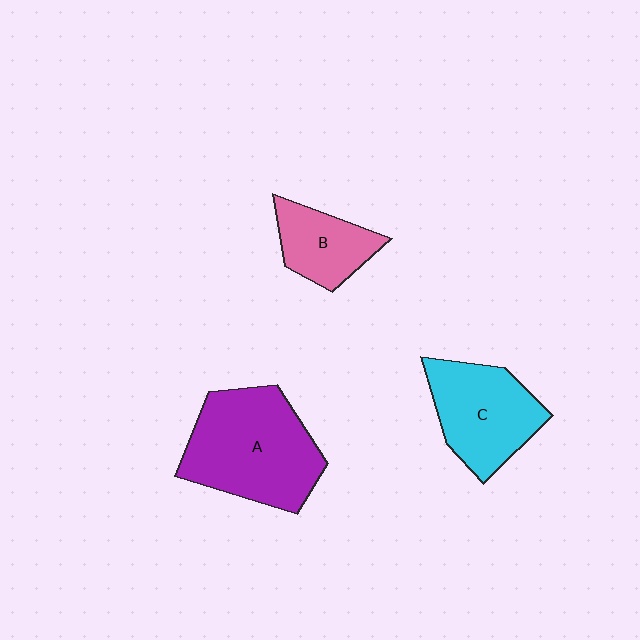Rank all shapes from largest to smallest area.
From largest to smallest: A (purple), C (cyan), B (pink).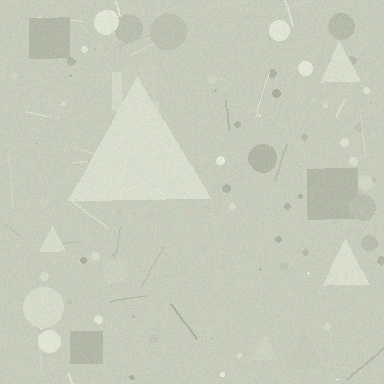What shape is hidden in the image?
A triangle is hidden in the image.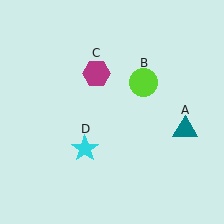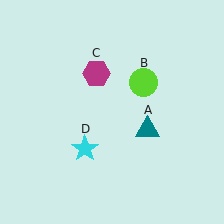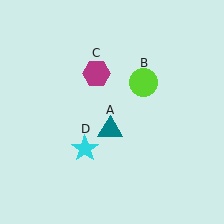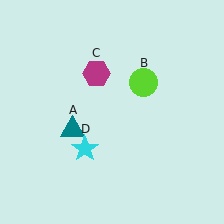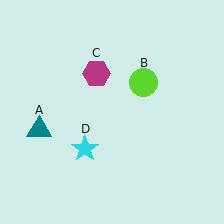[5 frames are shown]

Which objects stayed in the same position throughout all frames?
Lime circle (object B) and magenta hexagon (object C) and cyan star (object D) remained stationary.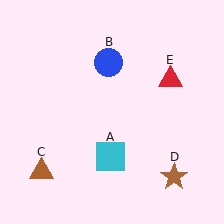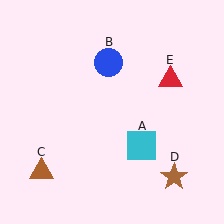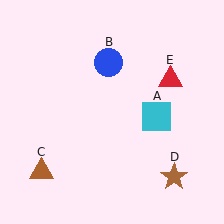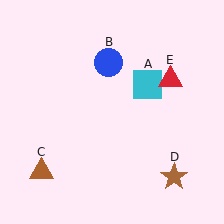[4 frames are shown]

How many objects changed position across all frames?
1 object changed position: cyan square (object A).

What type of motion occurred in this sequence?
The cyan square (object A) rotated counterclockwise around the center of the scene.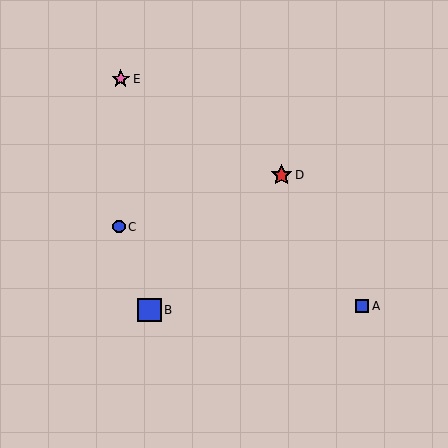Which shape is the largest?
The blue square (labeled B) is the largest.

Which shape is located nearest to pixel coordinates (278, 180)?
The red star (labeled D) at (281, 175) is nearest to that location.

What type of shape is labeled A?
Shape A is a blue square.